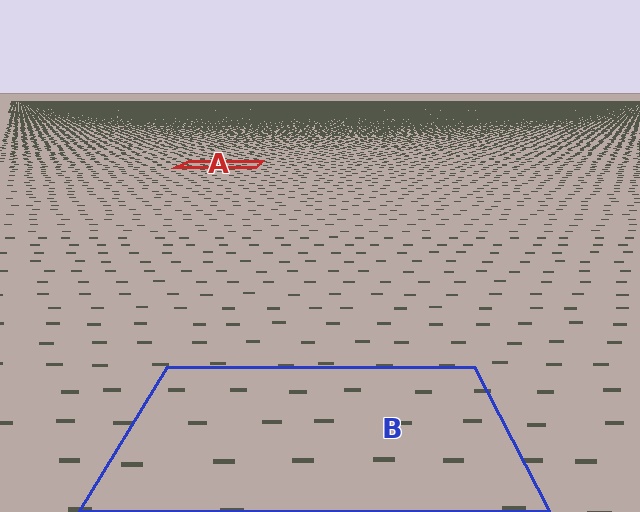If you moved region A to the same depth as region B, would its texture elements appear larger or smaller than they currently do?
They would appear larger. At a closer depth, the same texture elements are projected at a bigger on-screen size.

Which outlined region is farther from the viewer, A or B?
Region A is farther from the viewer — the texture elements inside it appear smaller and more densely packed.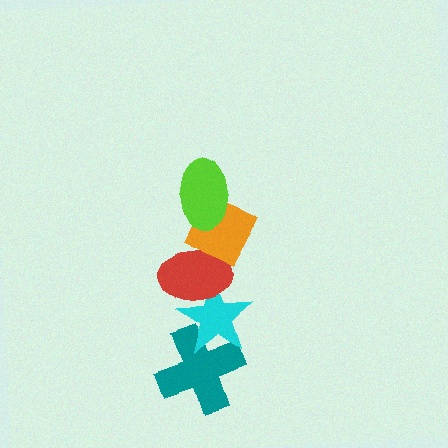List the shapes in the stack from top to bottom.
From top to bottom: the lime ellipse, the orange diamond, the red ellipse, the cyan star, the teal cross.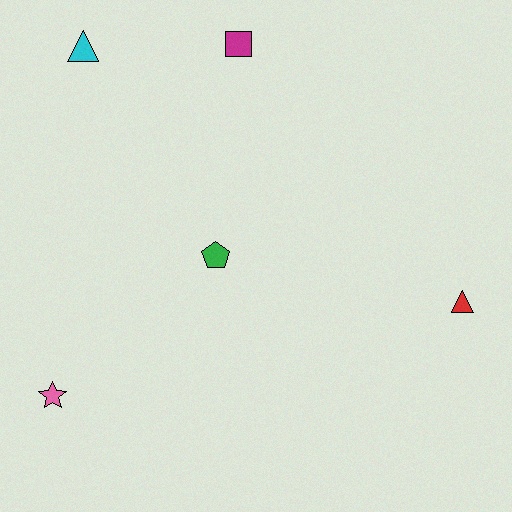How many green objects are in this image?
There is 1 green object.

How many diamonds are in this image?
There are no diamonds.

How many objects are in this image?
There are 5 objects.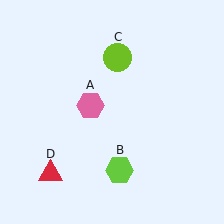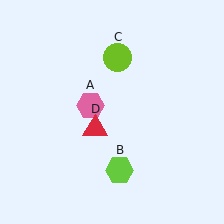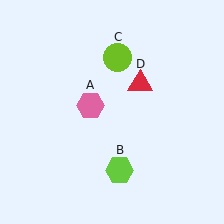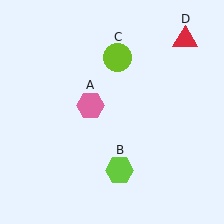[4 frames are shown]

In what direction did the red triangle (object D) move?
The red triangle (object D) moved up and to the right.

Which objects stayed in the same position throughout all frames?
Pink hexagon (object A) and lime hexagon (object B) and lime circle (object C) remained stationary.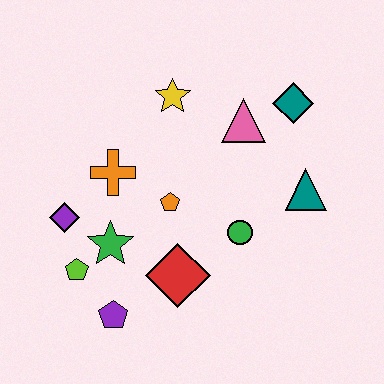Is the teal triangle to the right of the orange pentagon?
Yes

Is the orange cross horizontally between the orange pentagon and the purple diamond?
Yes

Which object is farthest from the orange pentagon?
The teal diamond is farthest from the orange pentagon.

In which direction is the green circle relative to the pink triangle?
The green circle is below the pink triangle.